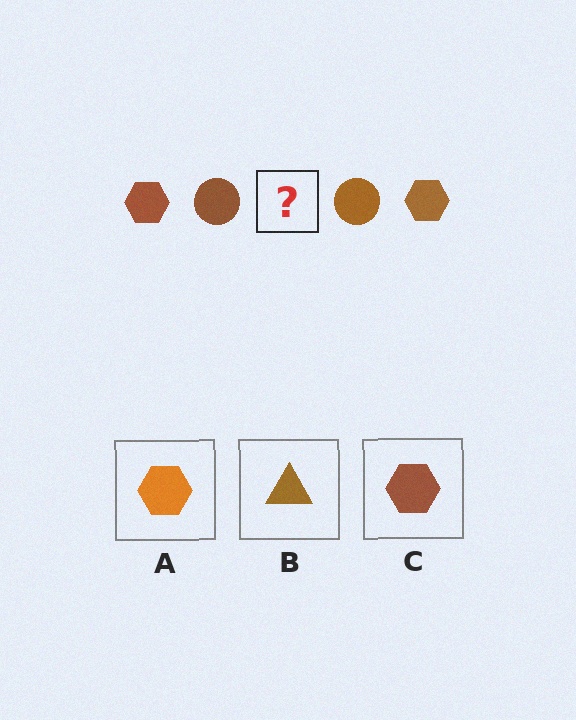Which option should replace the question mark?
Option C.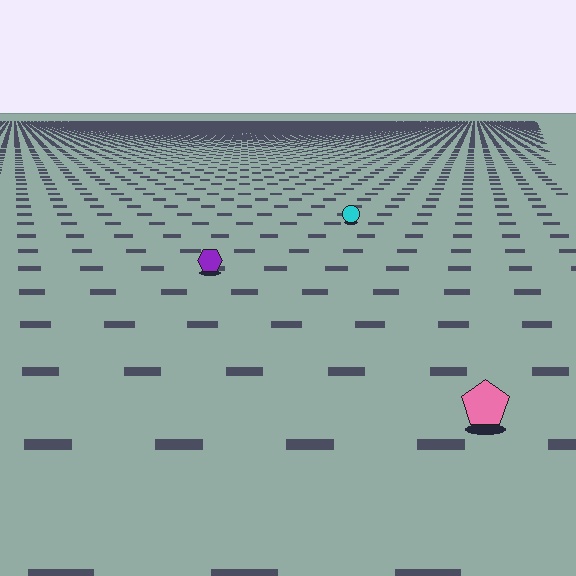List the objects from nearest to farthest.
From nearest to farthest: the pink pentagon, the purple hexagon, the cyan circle.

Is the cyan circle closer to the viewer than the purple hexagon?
No. The purple hexagon is closer — you can tell from the texture gradient: the ground texture is coarser near it.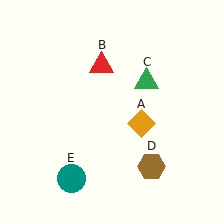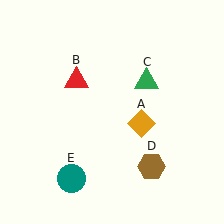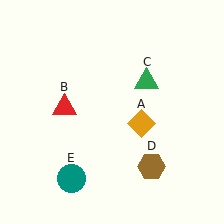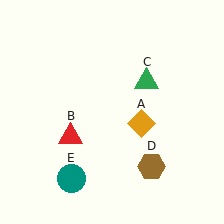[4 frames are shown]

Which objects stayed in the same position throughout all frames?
Orange diamond (object A) and green triangle (object C) and brown hexagon (object D) and teal circle (object E) remained stationary.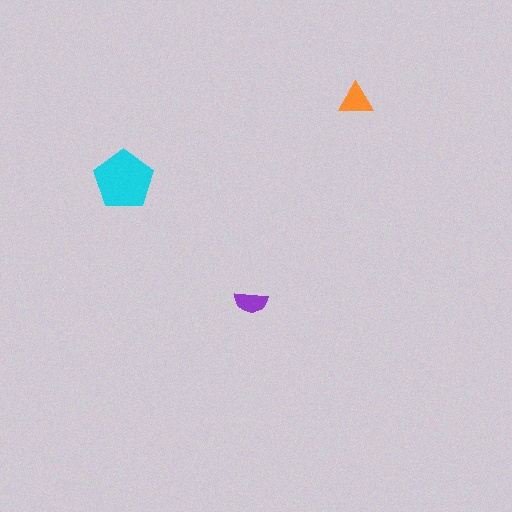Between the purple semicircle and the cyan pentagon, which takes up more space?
The cyan pentagon.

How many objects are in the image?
There are 3 objects in the image.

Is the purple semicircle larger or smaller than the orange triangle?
Smaller.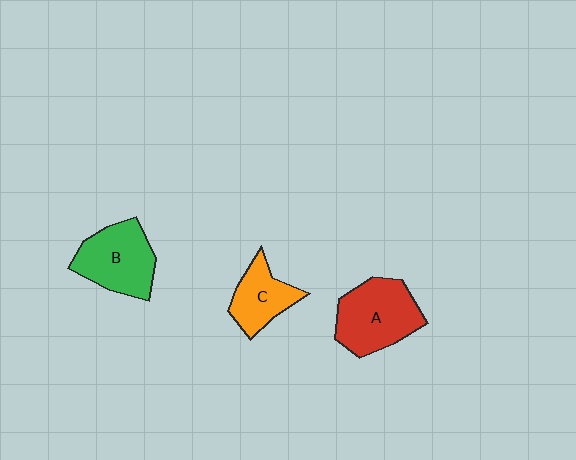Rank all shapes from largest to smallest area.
From largest to smallest: A (red), B (green), C (orange).